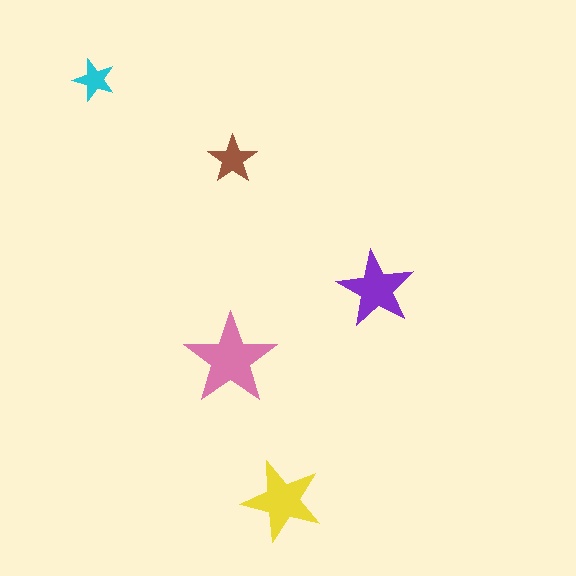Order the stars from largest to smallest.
the pink one, the yellow one, the purple one, the brown one, the cyan one.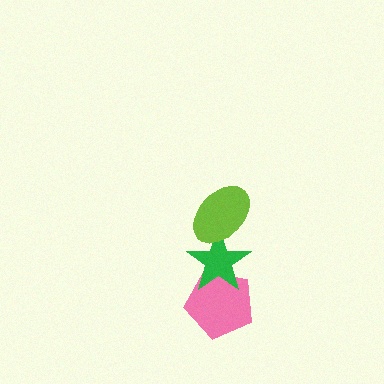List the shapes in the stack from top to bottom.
From top to bottom: the lime ellipse, the green star, the pink pentagon.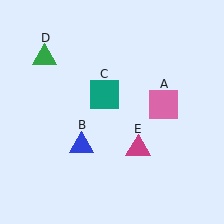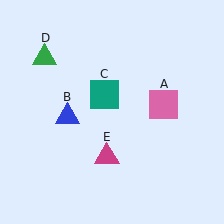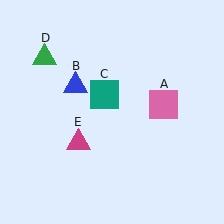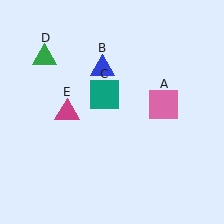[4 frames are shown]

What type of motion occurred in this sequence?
The blue triangle (object B), magenta triangle (object E) rotated clockwise around the center of the scene.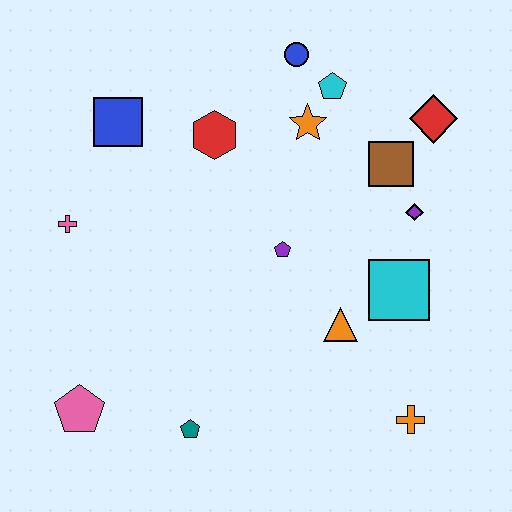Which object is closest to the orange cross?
The orange triangle is closest to the orange cross.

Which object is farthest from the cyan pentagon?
The pink pentagon is farthest from the cyan pentagon.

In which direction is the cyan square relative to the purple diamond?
The cyan square is below the purple diamond.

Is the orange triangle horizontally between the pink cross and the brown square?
Yes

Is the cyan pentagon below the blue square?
No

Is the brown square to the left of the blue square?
No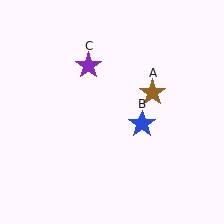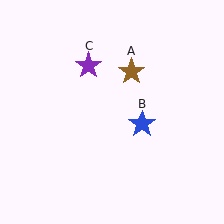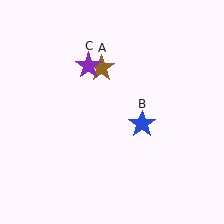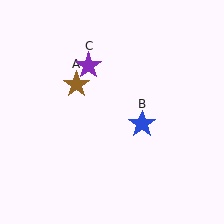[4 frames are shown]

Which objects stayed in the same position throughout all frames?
Blue star (object B) and purple star (object C) remained stationary.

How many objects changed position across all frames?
1 object changed position: brown star (object A).